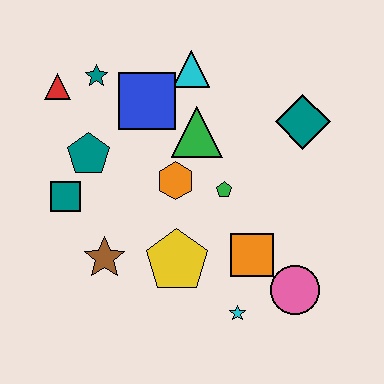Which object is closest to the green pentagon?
The orange hexagon is closest to the green pentagon.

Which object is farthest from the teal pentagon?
The pink circle is farthest from the teal pentagon.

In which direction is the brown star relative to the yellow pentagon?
The brown star is to the left of the yellow pentagon.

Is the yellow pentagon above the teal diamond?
No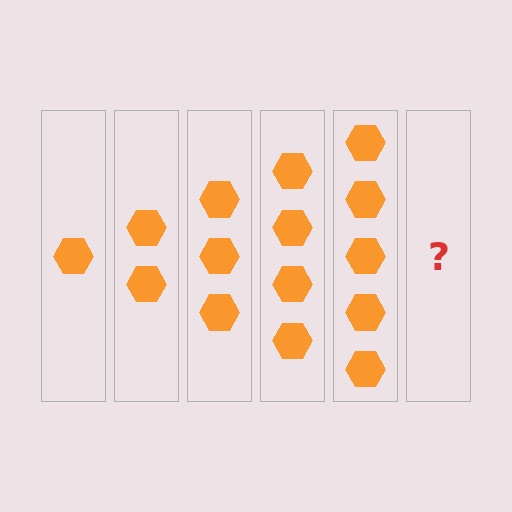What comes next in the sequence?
The next element should be 6 hexagons.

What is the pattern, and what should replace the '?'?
The pattern is that each step adds one more hexagon. The '?' should be 6 hexagons.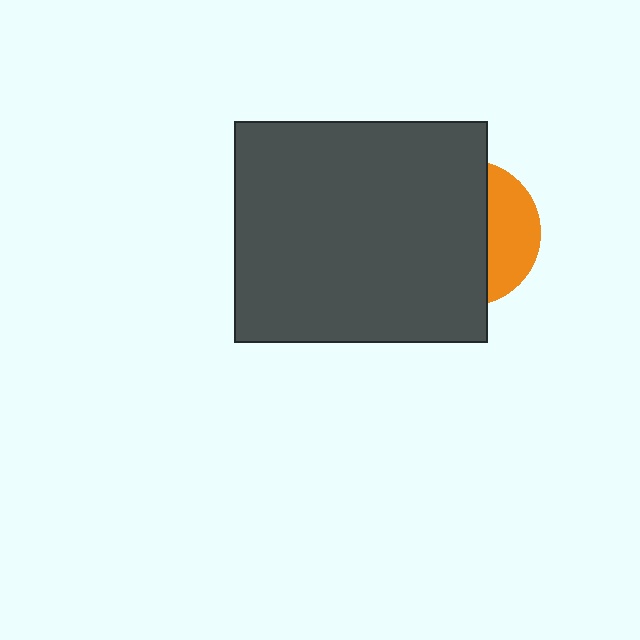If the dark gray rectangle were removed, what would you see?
You would see the complete orange circle.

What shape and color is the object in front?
The object in front is a dark gray rectangle.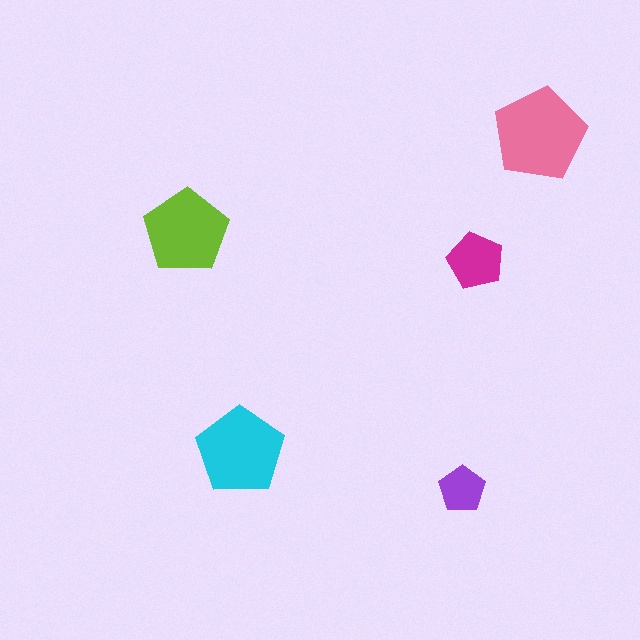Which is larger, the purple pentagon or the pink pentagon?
The pink one.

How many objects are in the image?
There are 5 objects in the image.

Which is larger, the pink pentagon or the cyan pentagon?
The pink one.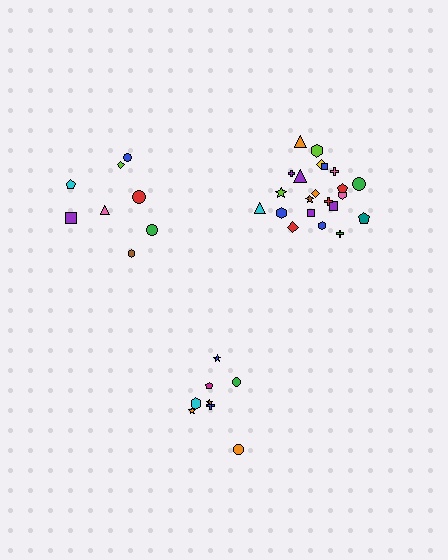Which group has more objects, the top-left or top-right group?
The top-right group.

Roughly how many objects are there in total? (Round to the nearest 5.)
Roughly 40 objects in total.